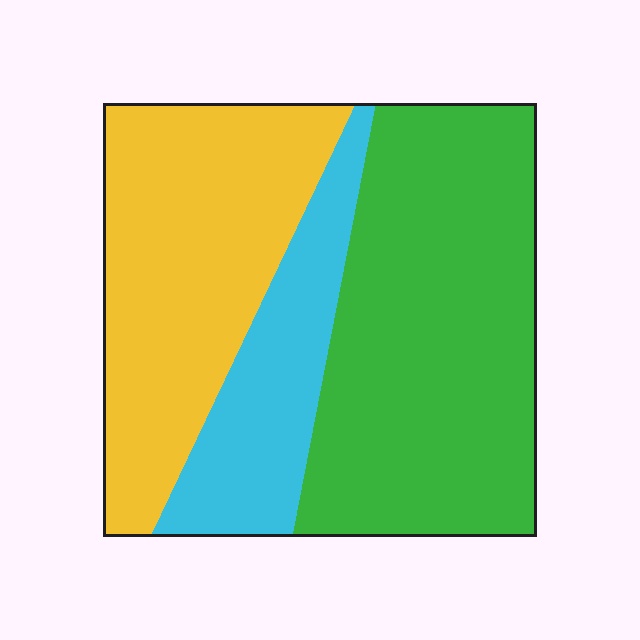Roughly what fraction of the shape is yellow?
Yellow takes up about one third (1/3) of the shape.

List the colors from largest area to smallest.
From largest to smallest: green, yellow, cyan.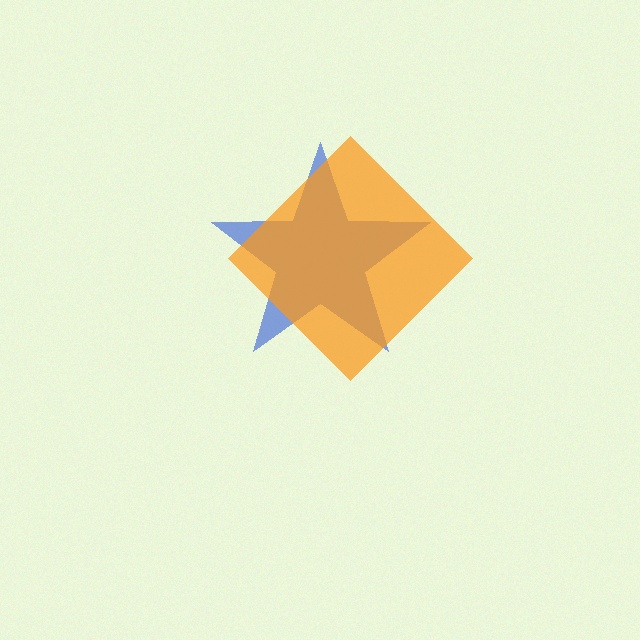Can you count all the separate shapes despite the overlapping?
Yes, there are 2 separate shapes.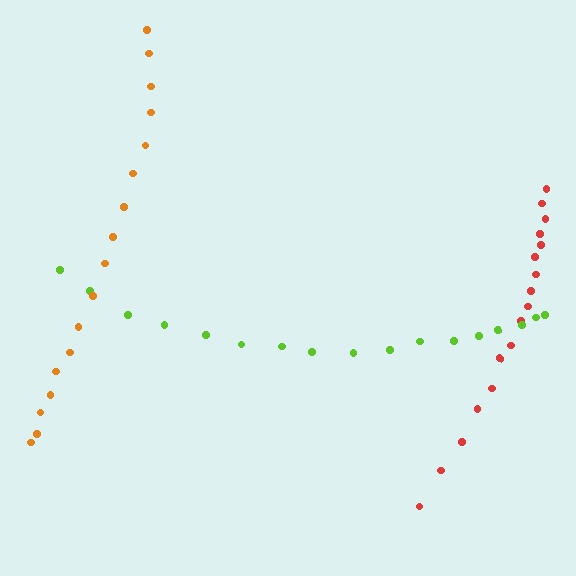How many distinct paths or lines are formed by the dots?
There are 3 distinct paths.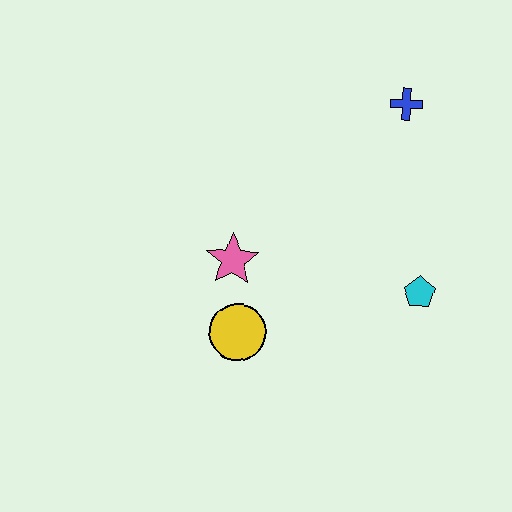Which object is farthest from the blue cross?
The yellow circle is farthest from the blue cross.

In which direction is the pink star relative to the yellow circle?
The pink star is above the yellow circle.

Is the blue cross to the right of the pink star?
Yes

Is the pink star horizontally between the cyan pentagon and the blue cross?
No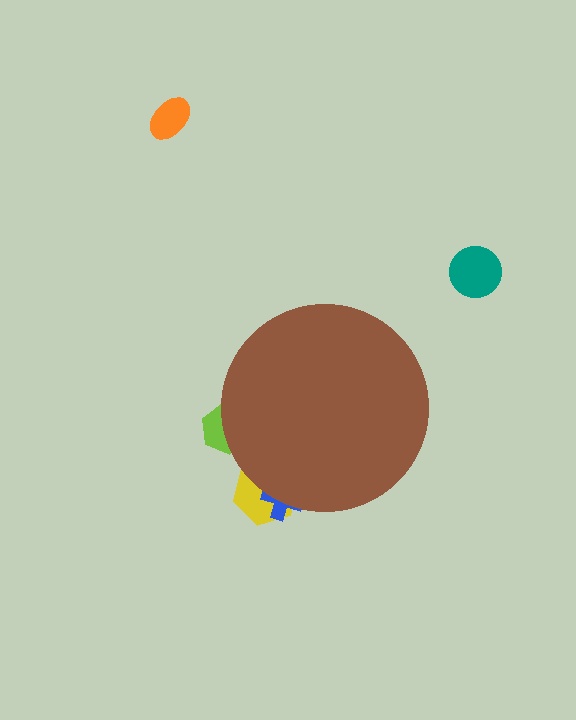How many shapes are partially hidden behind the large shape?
3 shapes are partially hidden.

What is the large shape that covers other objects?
A brown circle.